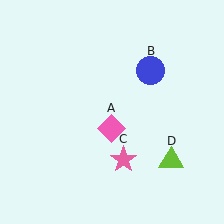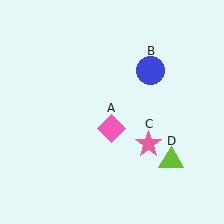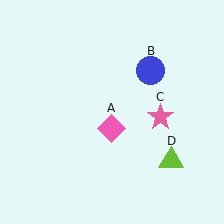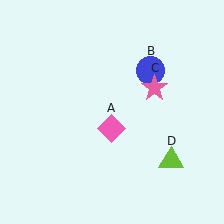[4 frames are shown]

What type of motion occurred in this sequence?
The pink star (object C) rotated counterclockwise around the center of the scene.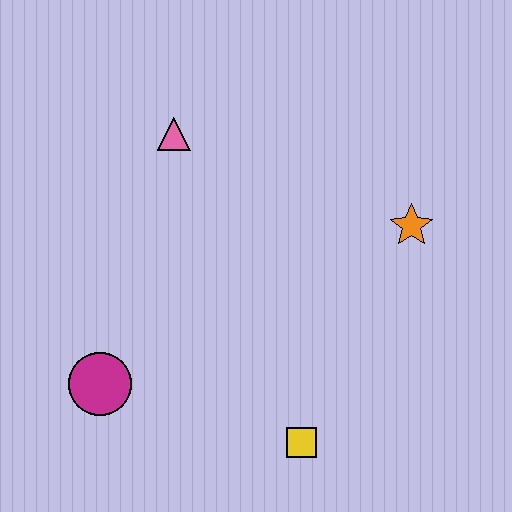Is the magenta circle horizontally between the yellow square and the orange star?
No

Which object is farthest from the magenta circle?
The orange star is farthest from the magenta circle.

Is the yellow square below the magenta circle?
Yes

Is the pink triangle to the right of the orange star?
No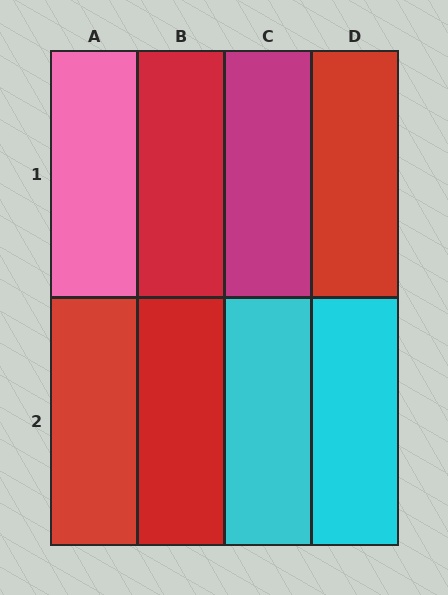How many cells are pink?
1 cell is pink.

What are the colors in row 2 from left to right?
Red, red, cyan, cyan.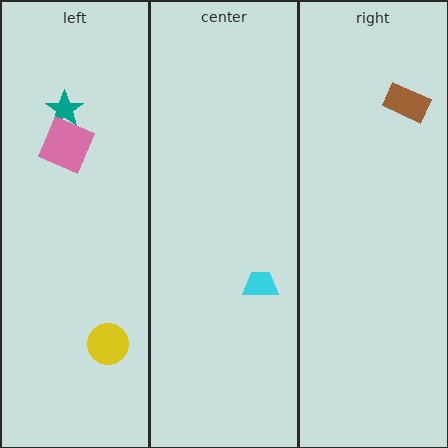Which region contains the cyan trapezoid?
The center region.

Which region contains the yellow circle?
The left region.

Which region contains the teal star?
The left region.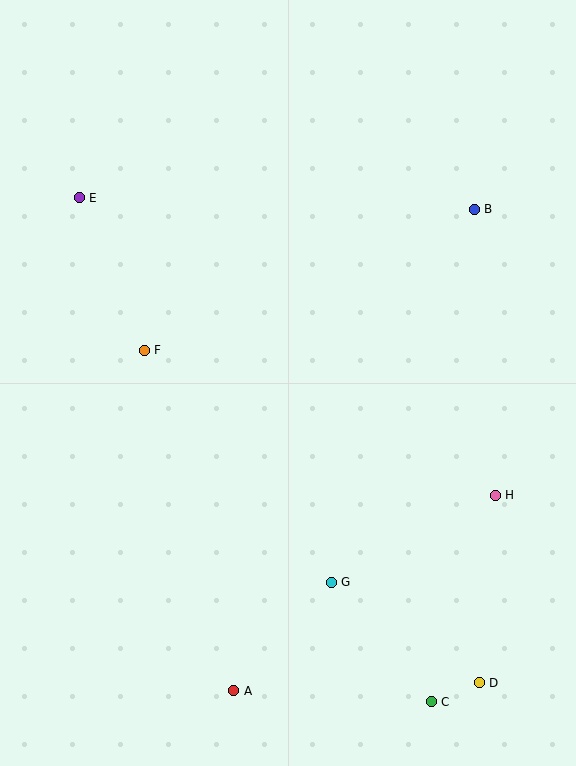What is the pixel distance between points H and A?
The distance between H and A is 327 pixels.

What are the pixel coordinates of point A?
Point A is at (234, 691).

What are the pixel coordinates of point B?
Point B is at (474, 209).